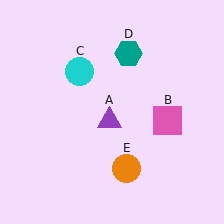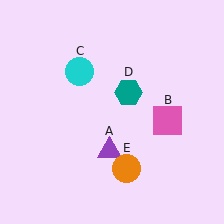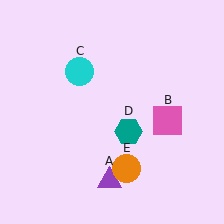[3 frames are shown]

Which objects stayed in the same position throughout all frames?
Pink square (object B) and cyan circle (object C) and orange circle (object E) remained stationary.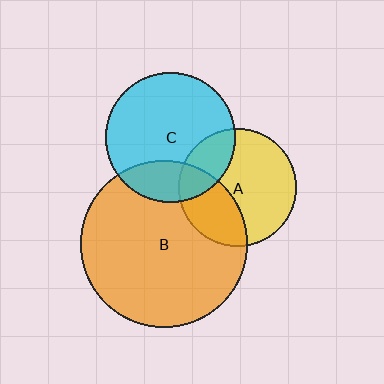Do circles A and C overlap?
Yes.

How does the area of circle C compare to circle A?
Approximately 1.2 times.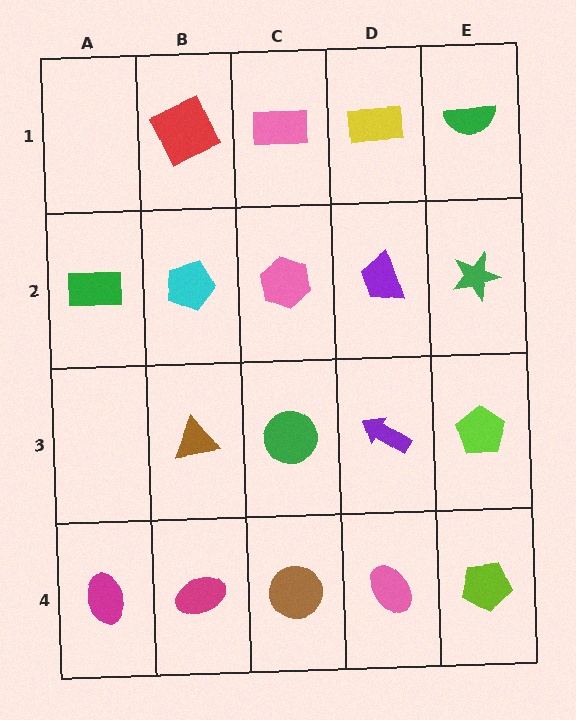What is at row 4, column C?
A brown circle.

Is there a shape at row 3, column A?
No, that cell is empty.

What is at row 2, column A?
A green rectangle.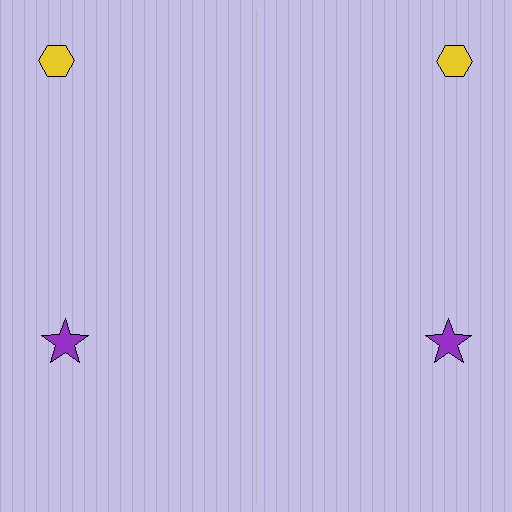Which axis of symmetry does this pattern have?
The pattern has a vertical axis of symmetry running through the center of the image.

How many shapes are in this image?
There are 4 shapes in this image.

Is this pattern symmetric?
Yes, this pattern has bilateral (reflection) symmetry.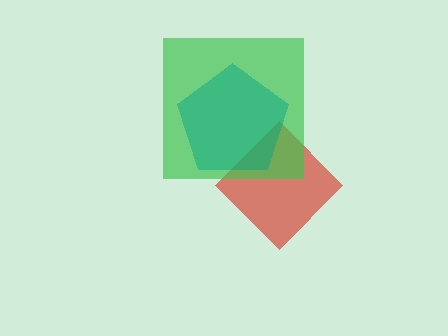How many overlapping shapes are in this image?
There are 3 overlapping shapes in the image.